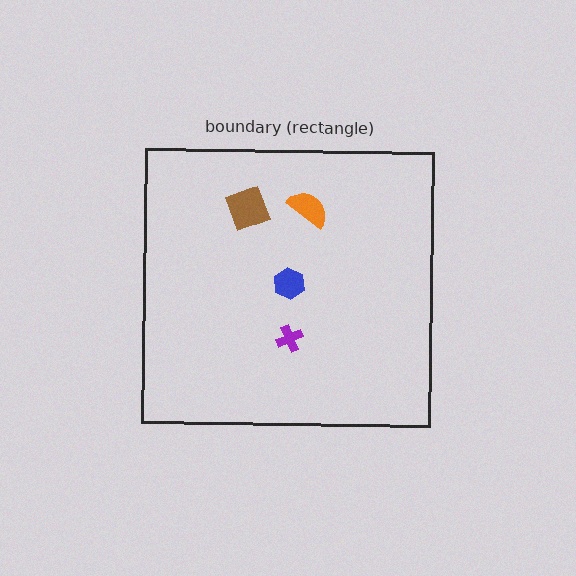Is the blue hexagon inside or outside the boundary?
Inside.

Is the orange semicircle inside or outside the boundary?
Inside.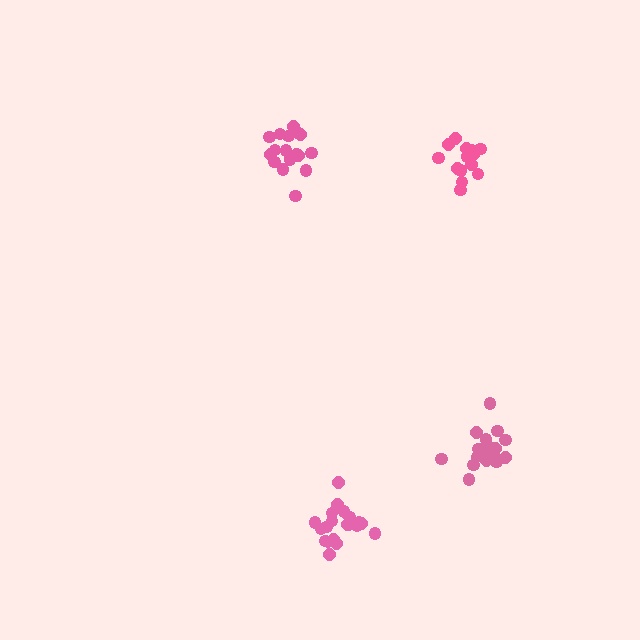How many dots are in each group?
Group 1: 20 dots, Group 2: 17 dots, Group 3: 15 dots, Group 4: 21 dots (73 total).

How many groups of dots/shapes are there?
There are 4 groups.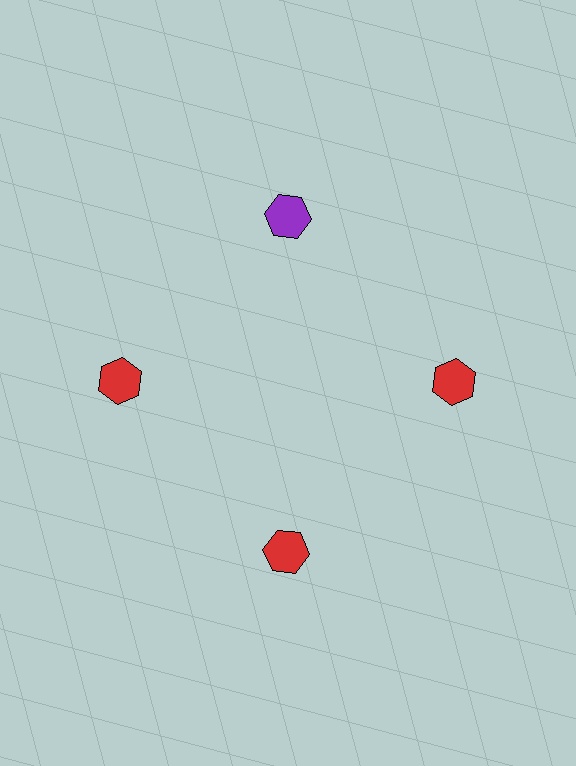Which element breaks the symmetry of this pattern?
The purple hexagon at roughly the 12 o'clock position breaks the symmetry. All other shapes are red hexagons.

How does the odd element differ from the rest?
It has a different color: purple instead of red.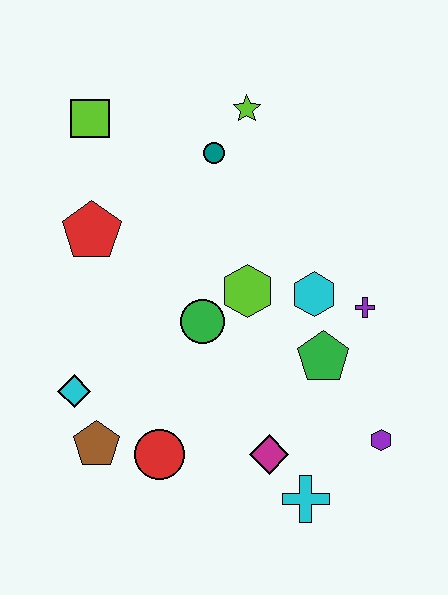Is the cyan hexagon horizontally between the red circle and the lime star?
No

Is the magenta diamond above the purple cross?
No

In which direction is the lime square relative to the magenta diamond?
The lime square is above the magenta diamond.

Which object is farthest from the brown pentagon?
The lime star is farthest from the brown pentagon.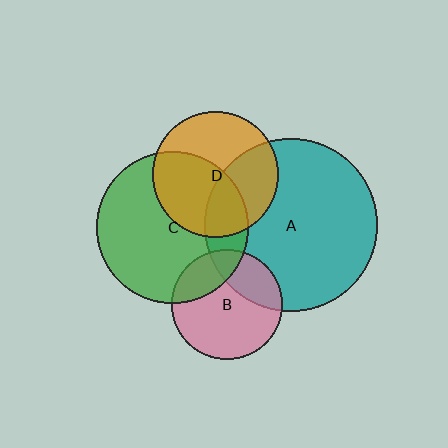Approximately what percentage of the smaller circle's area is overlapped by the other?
Approximately 50%.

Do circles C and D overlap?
Yes.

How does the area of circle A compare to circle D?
Approximately 1.9 times.